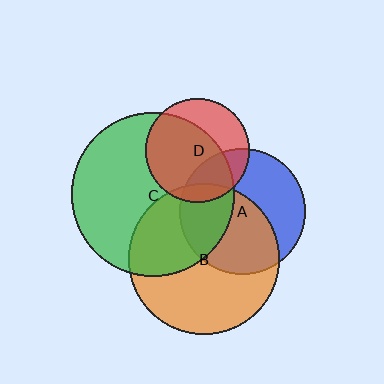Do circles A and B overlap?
Yes.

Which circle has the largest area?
Circle C (green).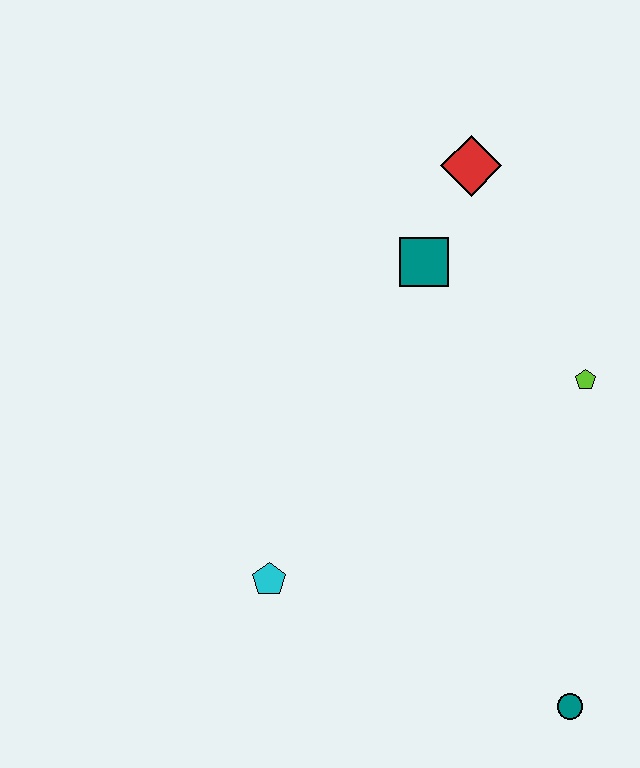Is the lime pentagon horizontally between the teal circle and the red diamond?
No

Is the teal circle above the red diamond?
No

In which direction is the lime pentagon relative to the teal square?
The lime pentagon is to the right of the teal square.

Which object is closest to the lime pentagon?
The teal square is closest to the lime pentagon.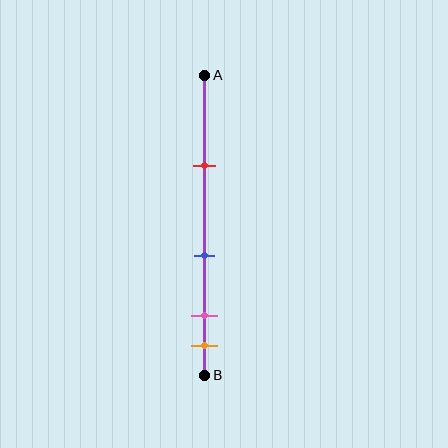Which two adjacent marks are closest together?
The pink and orange marks are the closest adjacent pair.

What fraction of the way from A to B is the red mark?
The red mark is approximately 30% (0.3) of the way from A to B.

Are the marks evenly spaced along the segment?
No, the marks are not evenly spaced.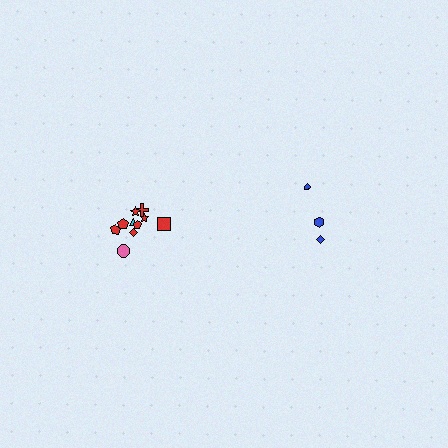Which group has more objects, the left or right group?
The left group.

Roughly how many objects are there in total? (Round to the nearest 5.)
Roughly 15 objects in total.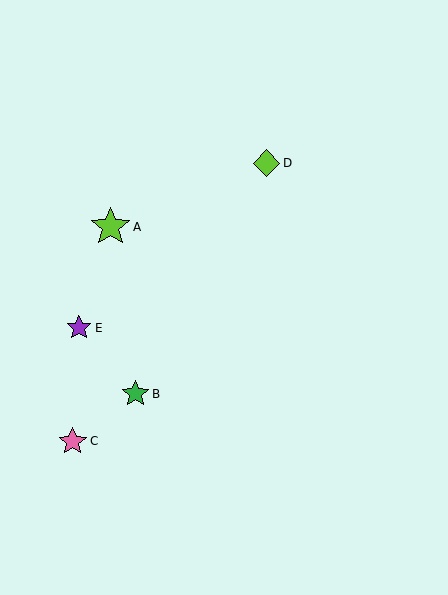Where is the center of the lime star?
The center of the lime star is at (111, 227).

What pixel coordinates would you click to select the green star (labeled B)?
Click at (135, 394) to select the green star B.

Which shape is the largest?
The lime star (labeled A) is the largest.